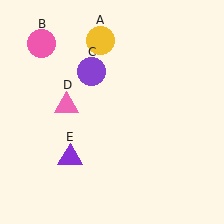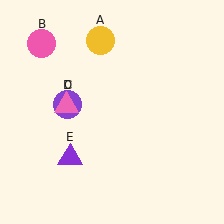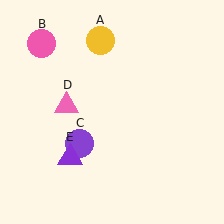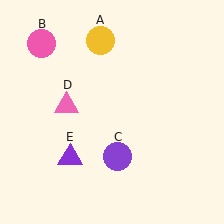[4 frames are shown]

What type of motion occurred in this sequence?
The purple circle (object C) rotated counterclockwise around the center of the scene.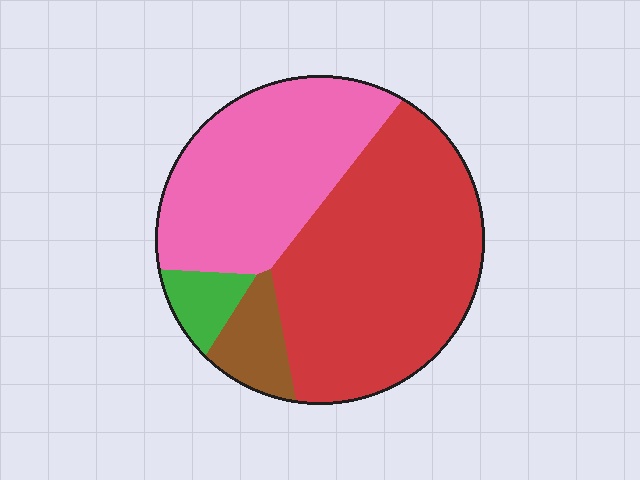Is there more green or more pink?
Pink.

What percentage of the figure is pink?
Pink covers around 35% of the figure.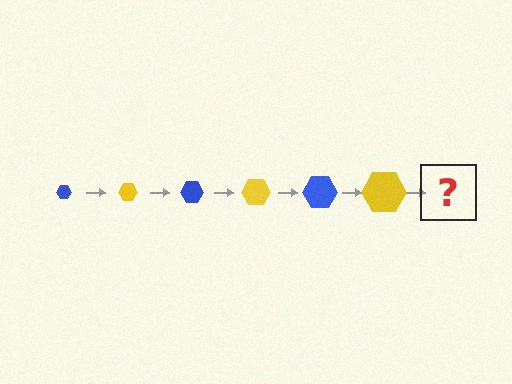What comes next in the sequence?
The next element should be a blue hexagon, larger than the previous one.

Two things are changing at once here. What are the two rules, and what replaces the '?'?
The two rules are that the hexagon grows larger each step and the color cycles through blue and yellow. The '?' should be a blue hexagon, larger than the previous one.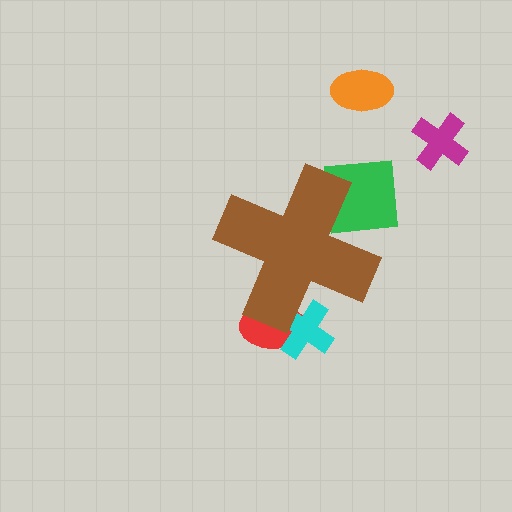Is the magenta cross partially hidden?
No, the magenta cross is fully visible.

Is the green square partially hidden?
Yes, the green square is partially hidden behind the brown cross.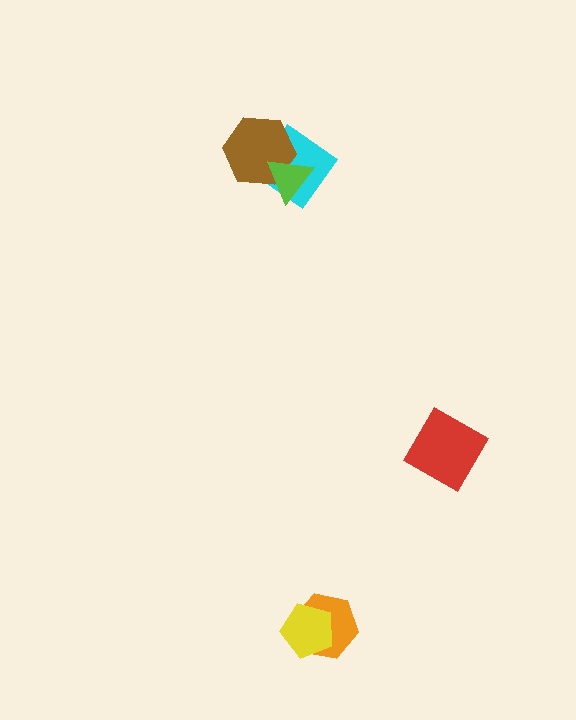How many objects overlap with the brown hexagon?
2 objects overlap with the brown hexagon.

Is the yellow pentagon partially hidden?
No, no other shape covers it.